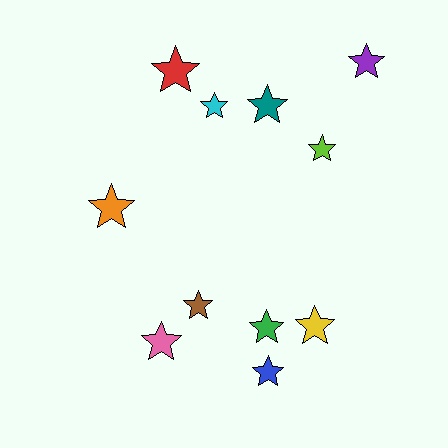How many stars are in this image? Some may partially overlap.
There are 11 stars.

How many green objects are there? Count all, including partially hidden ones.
There is 1 green object.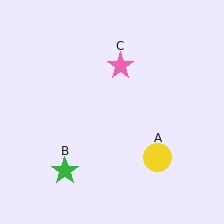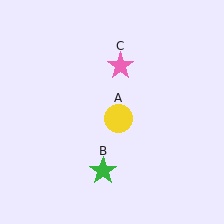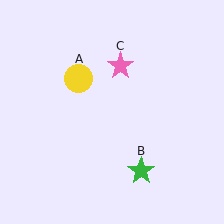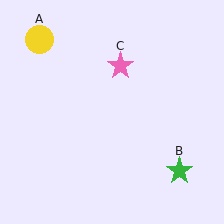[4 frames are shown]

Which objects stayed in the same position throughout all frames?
Pink star (object C) remained stationary.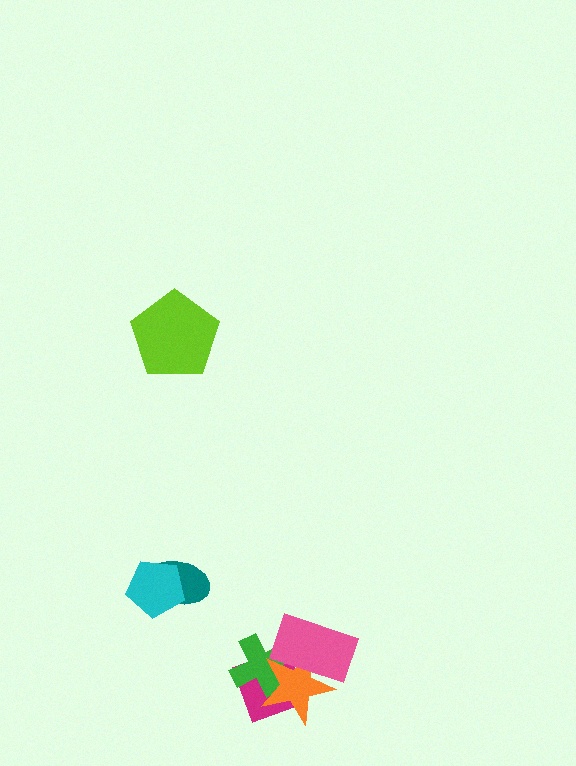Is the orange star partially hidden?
Yes, it is partially covered by another shape.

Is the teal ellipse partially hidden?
Yes, it is partially covered by another shape.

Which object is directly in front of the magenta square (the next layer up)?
The green cross is directly in front of the magenta square.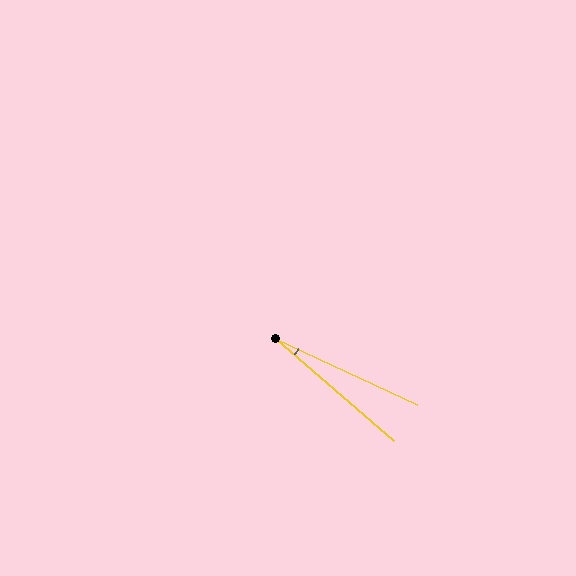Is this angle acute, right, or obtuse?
It is acute.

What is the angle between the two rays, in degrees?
Approximately 16 degrees.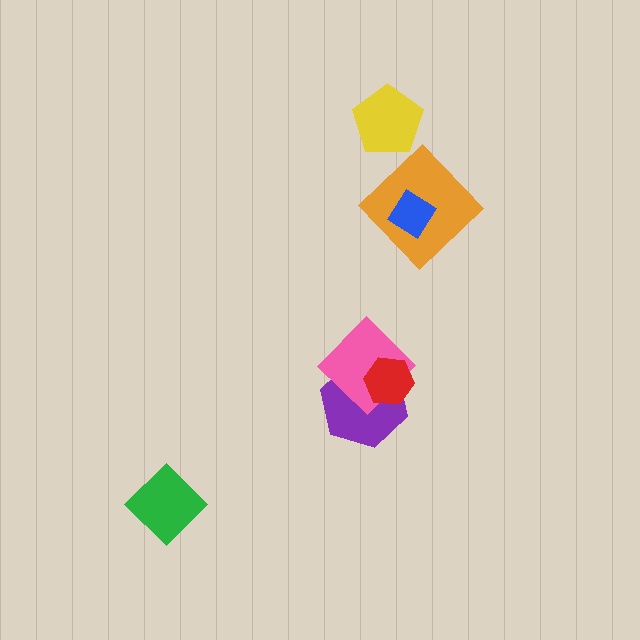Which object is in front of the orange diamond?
The blue diamond is in front of the orange diamond.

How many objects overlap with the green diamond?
0 objects overlap with the green diamond.